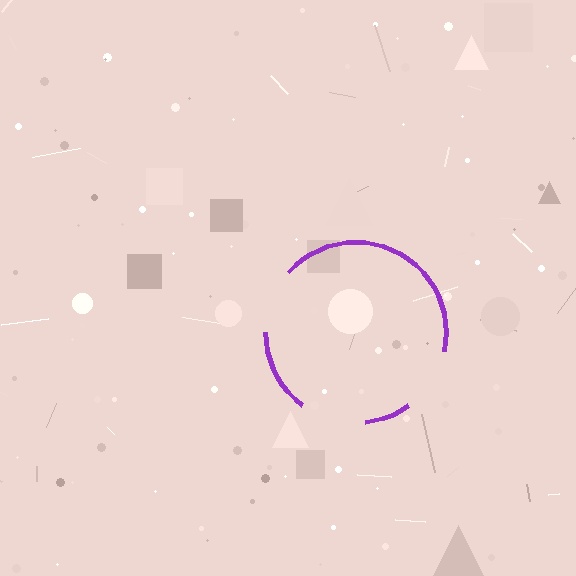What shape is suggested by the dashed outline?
The dashed outline suggests a circle.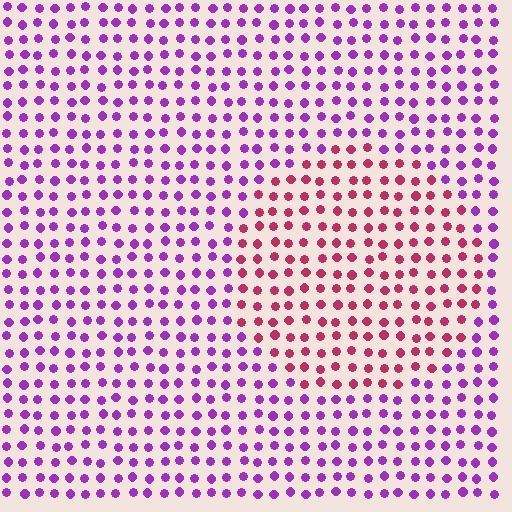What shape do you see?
I see a circle.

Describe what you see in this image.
The image is filled with small purple elements in a uniform arrangement. A circle-shaped region is visible where the elements are tinted to a slightly different hue, forming a subtle color boundary.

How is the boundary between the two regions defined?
The boundary is defined purely by a slight shift in hue (about 52 degrees). Spacing, size, and orientation are identical on both sides.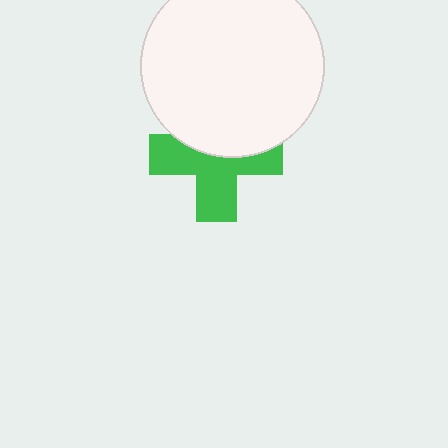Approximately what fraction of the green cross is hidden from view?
Roughly 42% of the green cross is hidden behind the white circle.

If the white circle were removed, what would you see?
You would see the complete green cross.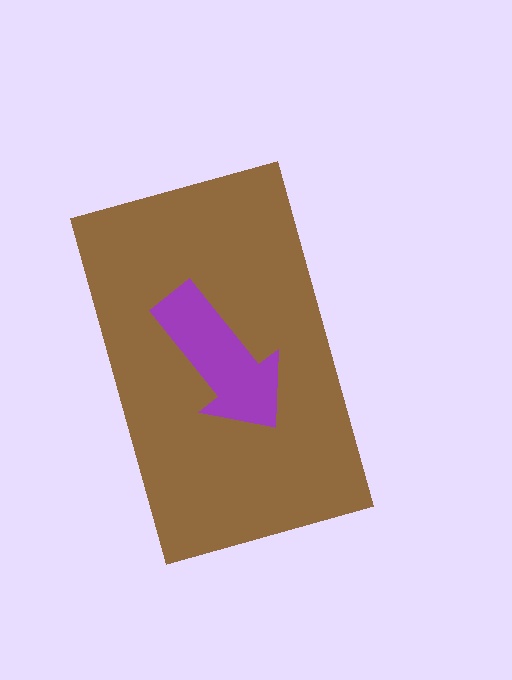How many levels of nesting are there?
2.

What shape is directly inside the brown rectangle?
The purple arrow.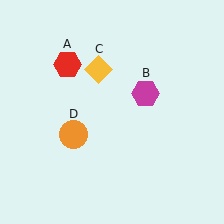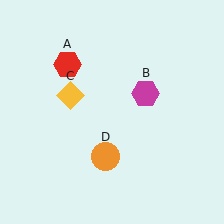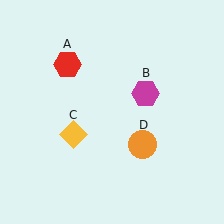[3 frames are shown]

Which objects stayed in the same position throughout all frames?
Red hexagon (object A) and magenta hexagon (object B) remained stationary.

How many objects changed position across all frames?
2 objects changed position: yellow diamond (object C), orange circle (object D).